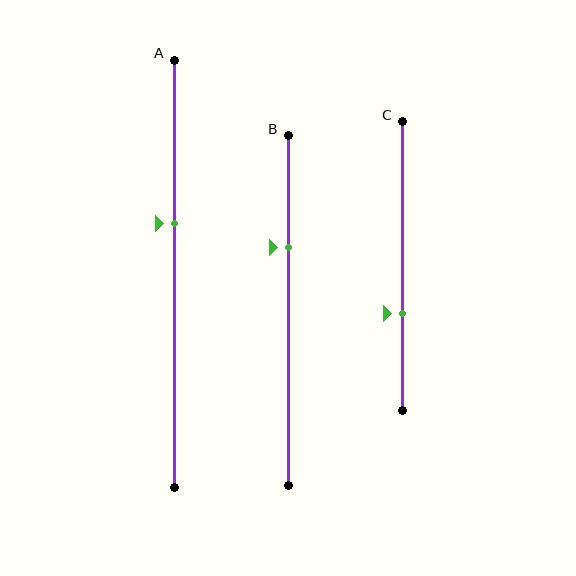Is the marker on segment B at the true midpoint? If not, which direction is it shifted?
No, the marker on segment B is shifted upward by about 18% of the segment length.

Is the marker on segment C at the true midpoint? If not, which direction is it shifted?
No, the marker on segment C is shifted downward by about 16% of the segment length.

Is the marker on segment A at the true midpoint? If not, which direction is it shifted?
No, the marker on segment A is shifted upward by about 12% of the segment length.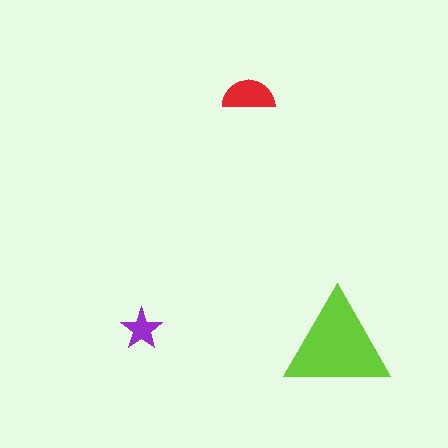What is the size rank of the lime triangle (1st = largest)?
1st.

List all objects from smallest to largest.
The purple star, the red semicircle, the lime triangle.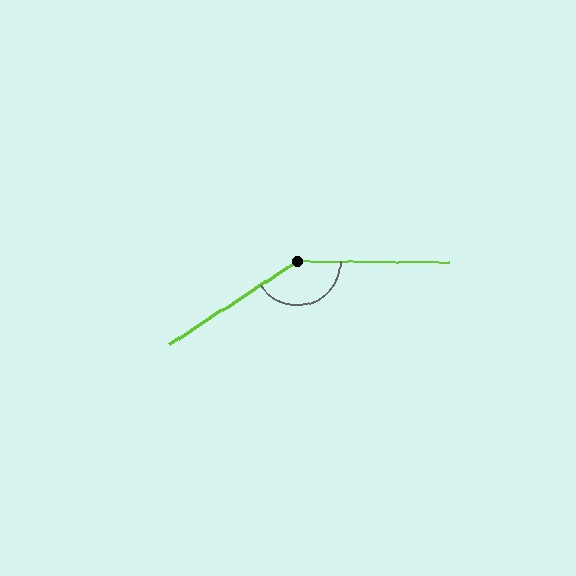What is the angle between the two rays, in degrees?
Approximately 147 degrees.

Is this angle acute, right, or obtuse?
It is obtuse.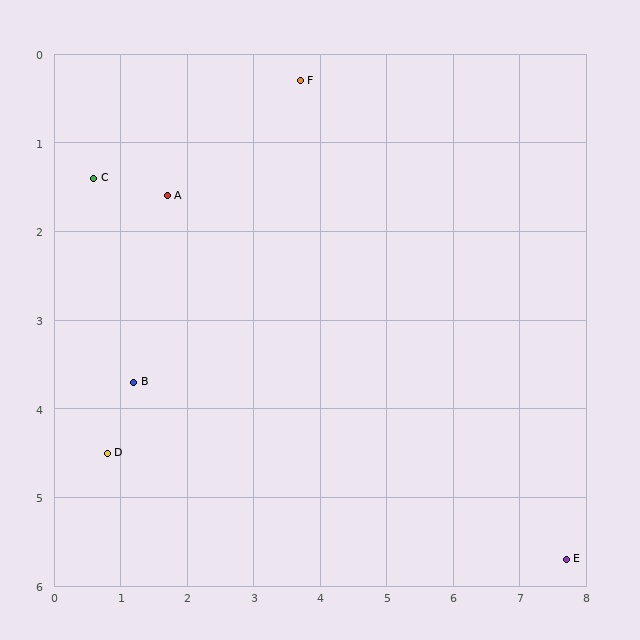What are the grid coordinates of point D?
Point D is at approximately (0.8, 4.5).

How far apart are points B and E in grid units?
Points B and E are about 6.8 grid units apart.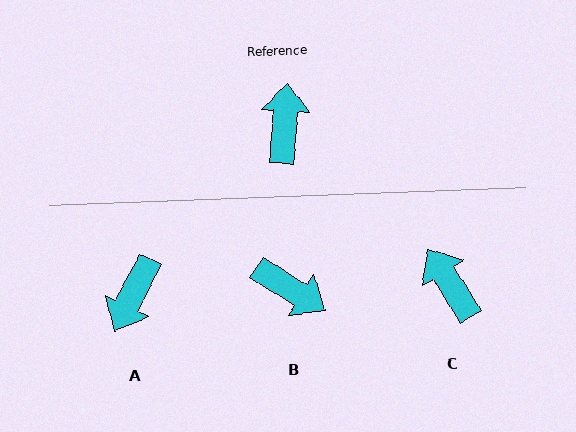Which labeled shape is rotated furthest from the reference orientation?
A, about 158 degrees away.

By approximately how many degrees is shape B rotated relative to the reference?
Approximately 118 degrees clockwise.